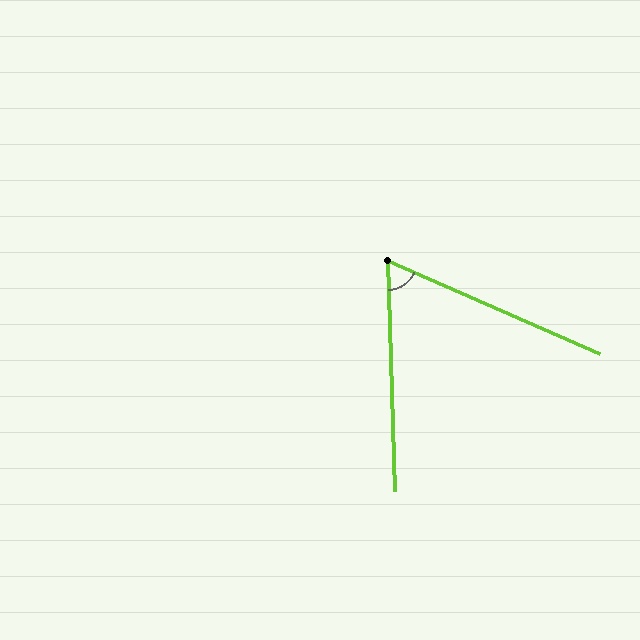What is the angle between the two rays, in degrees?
Approximately 65 degrees.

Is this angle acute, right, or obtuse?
It is acute.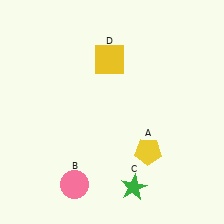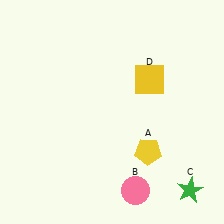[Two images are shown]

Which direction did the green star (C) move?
The green star (C) moved right.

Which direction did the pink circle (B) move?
The pink circle (B) moved right.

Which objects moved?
The objects that moved are: the pink circle (B), the green star (C), the yellow square (D).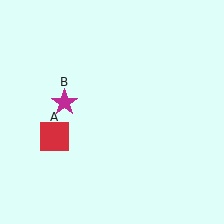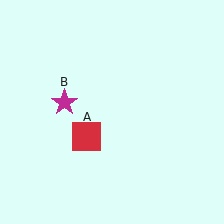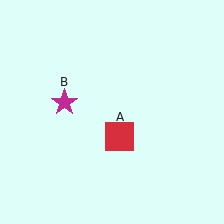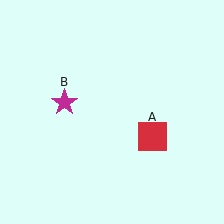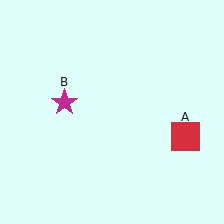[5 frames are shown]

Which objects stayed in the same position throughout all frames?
Magenta star (object B) remained stationary.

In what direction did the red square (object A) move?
The red square (object A) moved right.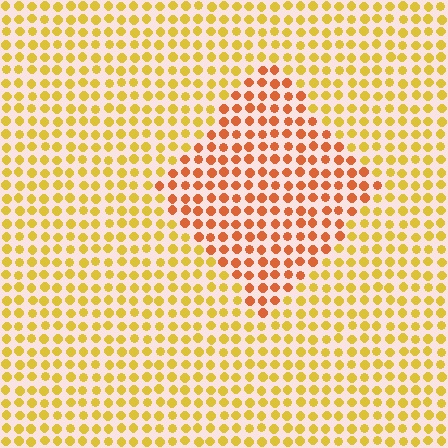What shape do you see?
I see a diamond.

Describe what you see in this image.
The image is filled with small yellow elements in a uniform arrangement. A diamond-shaped region is visible where the elements are tinted to a slightly different hue, forming a subtle color boundary.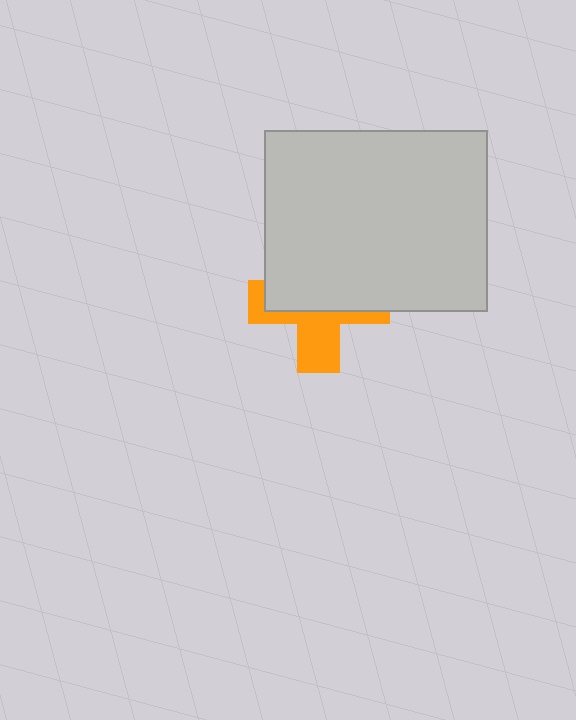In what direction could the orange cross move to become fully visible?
The orange cross could move down. That would shift it out from behind the light gray rectangle entirely.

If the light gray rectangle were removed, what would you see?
You would see the complete orange cross.